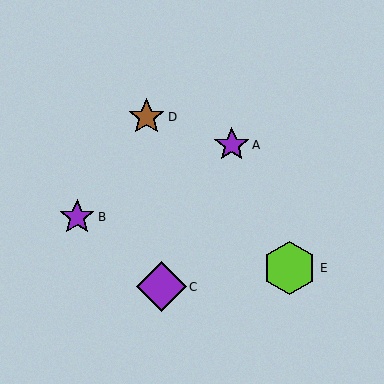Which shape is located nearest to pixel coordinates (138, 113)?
The brown star (labeled D) at (147, 117) is nearest to that location.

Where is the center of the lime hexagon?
The center of the lime hexagon is at (290, 268).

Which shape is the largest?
The lime hexagon (labeled E) is the largest.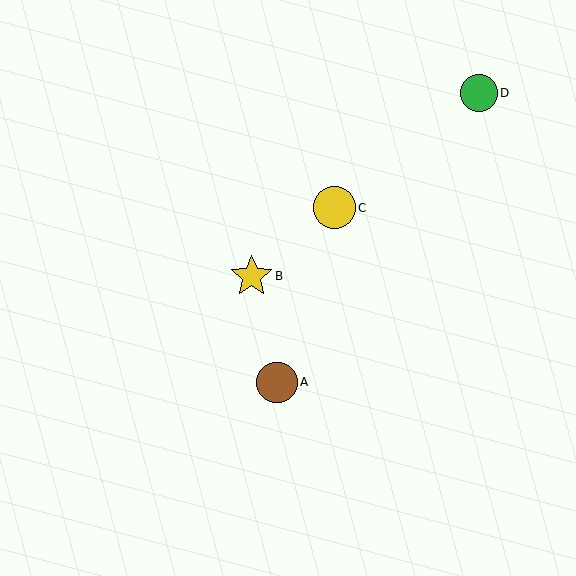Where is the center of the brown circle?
The center of the brown circle is at (277, 382).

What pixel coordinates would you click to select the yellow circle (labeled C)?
Click at (335, 208) to select the yellow circle C.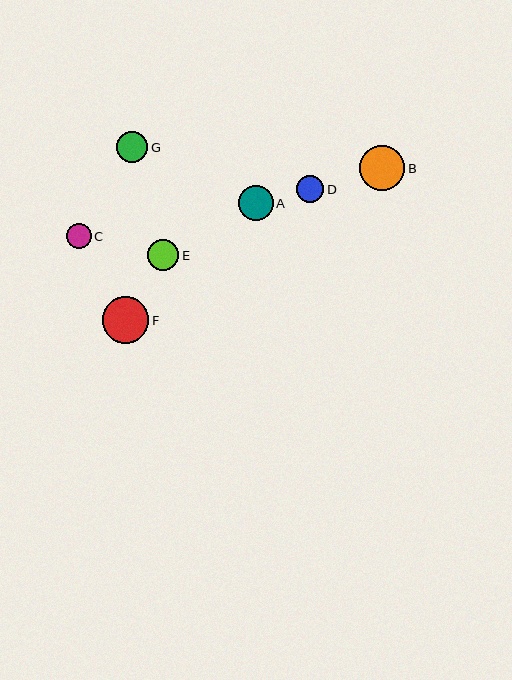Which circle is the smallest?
Circle C is the smallest with a size of approximately 25 pixels.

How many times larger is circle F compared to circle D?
Circle F is approximately 1.7 times the size of circle D.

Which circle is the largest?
Circle F is the largest with a size of approximately 47 pixels.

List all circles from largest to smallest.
From largest to smallest: F, B, A, E, G, D, C.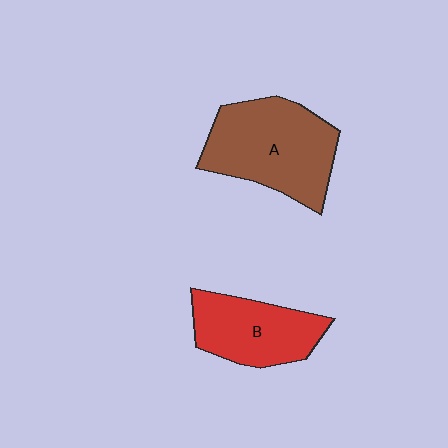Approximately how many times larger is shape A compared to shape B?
Approximately 1.4 times.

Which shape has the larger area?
Shape A (brown).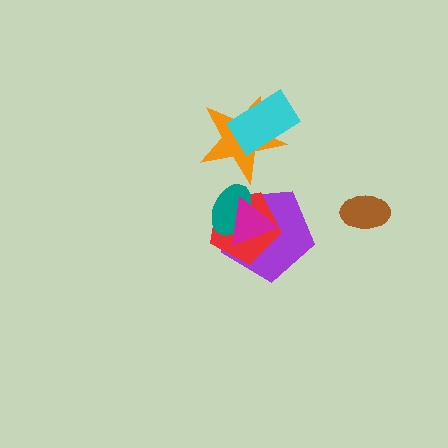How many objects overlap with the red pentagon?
3 objects overlap with the red pentagon.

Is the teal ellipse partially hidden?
Yes, it is partially covered by another shape.